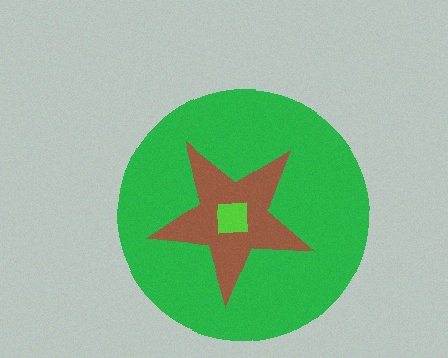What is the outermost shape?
The green circle.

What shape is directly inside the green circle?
The brown star.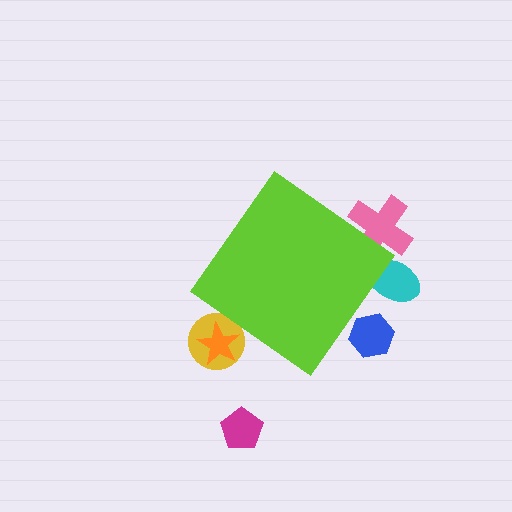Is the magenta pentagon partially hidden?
No, the magenta pentagon is fully visible.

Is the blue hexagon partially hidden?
Yes, the blue hexagon is partially hidden behind the lime diamond.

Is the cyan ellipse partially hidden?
Yes, the cyan ellipse is partially hidden behind the lime diamond.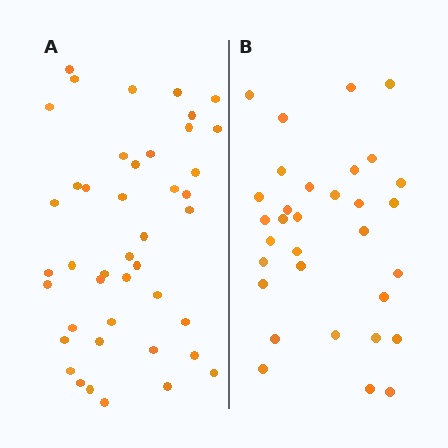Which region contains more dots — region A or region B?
Region A (the left region) has more dots.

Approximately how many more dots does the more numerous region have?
Region A has roughly 12 or so more dots than region B.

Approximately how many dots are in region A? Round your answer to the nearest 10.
About 40 dots. (The exact count is 43, which rounds to 40.)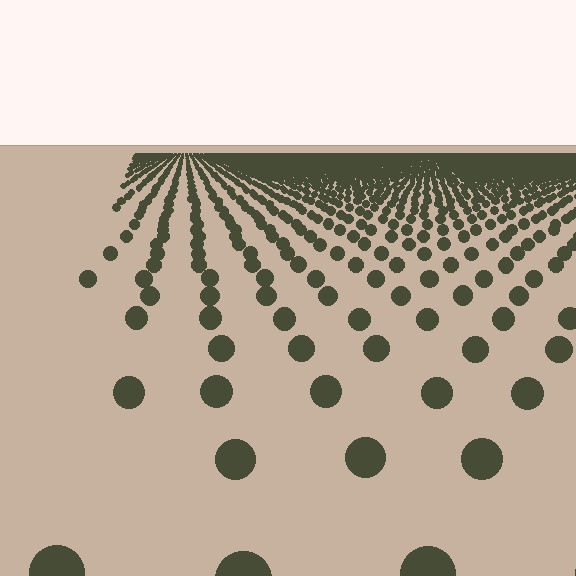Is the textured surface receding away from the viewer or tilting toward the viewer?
The surface is receding away from the viewer. Texture elements get smaller and denser toward the top.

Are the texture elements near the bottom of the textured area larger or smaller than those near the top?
Larger. Near the bottom, elements are closer to the viewer and appear at a bigger on-screen size.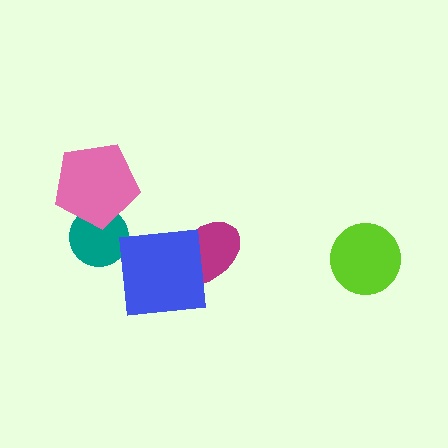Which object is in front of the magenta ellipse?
The blue square is in front of the magenta ellipse.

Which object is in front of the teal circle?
The pink pentagon is in front of the teal circle.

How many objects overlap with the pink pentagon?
1 object overlaps with the pink pentagon.